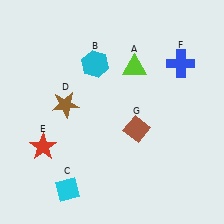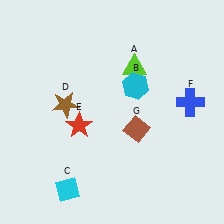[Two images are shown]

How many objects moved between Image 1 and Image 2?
3 objects moved between the two images.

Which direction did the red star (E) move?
The red star (E) moved right.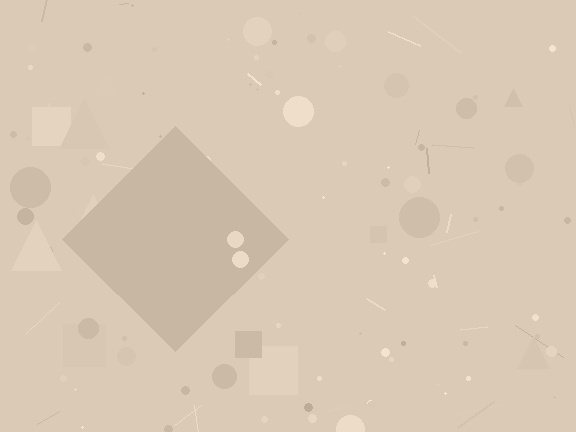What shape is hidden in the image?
A diamond is hidden in the image.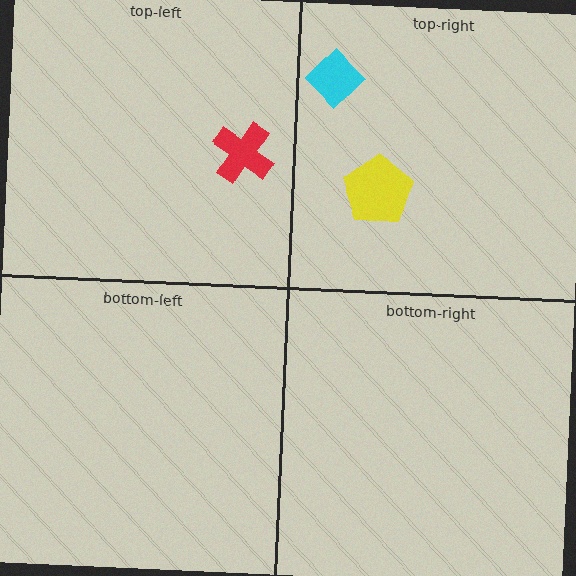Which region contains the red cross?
The top-left region.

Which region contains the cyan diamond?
The top-right region.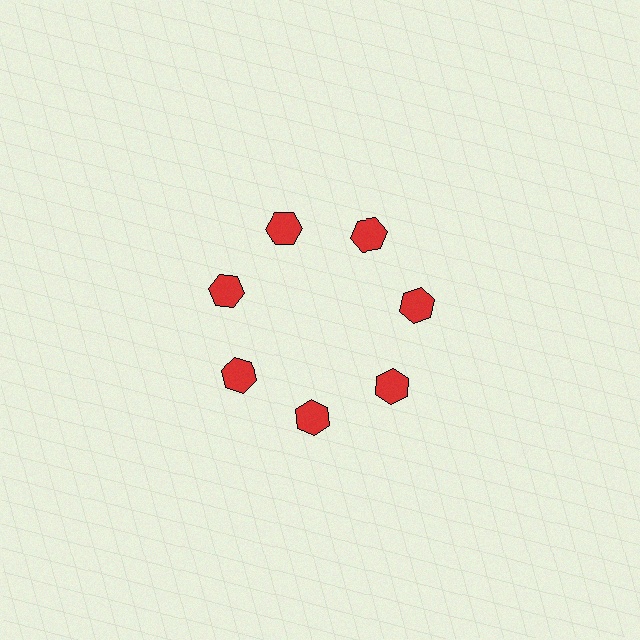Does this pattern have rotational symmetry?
Yes, this pattern has 7-fold rotational symmetry. It looks the same after rotating 51 degrees around the center.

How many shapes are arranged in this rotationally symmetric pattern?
There are 7 shapes, arranged in 7 groups of 1.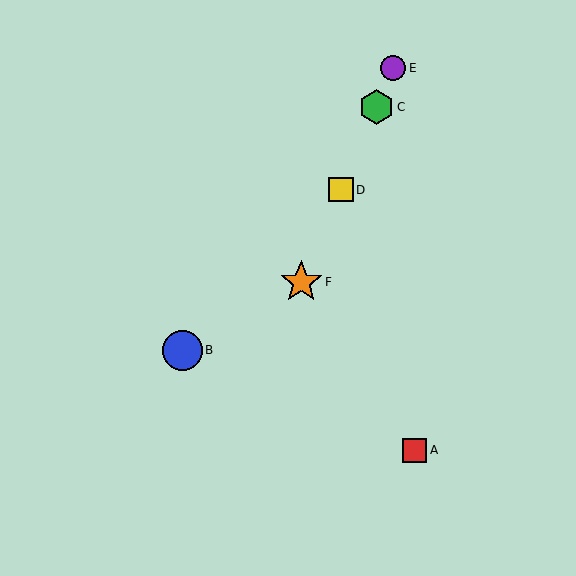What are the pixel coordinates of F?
Object F is at (301, 282).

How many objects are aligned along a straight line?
4 objects (C, D, E, F) are aligned along a straight line.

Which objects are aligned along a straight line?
Objects C, D, E, F are aligned along a straight line.